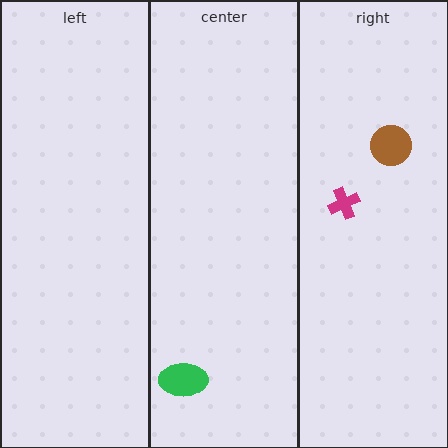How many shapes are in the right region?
2.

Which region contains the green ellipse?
The center region.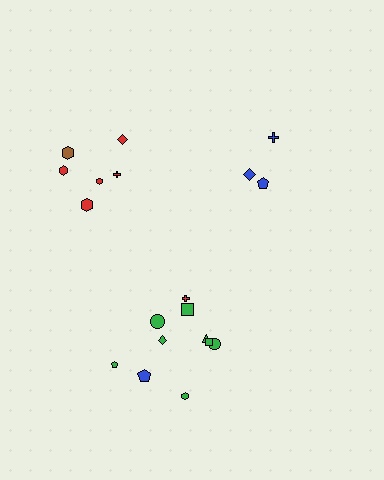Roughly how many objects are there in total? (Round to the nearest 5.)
Roughly 20 objects in total.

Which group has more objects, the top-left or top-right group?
The top-left group.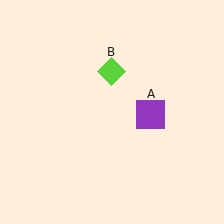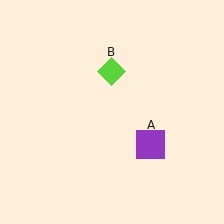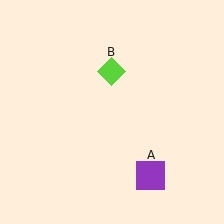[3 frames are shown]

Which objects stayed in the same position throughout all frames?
Lime diamond (object B) remained stationary.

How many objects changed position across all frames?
1 object changed position: purple square (object A).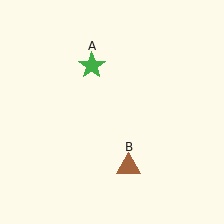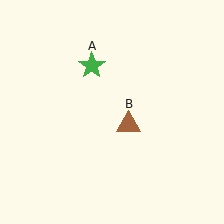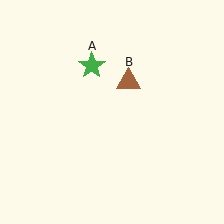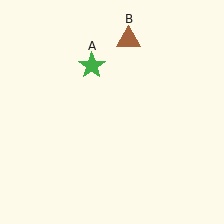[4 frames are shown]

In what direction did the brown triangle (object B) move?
The brown triangle (object B) moved up.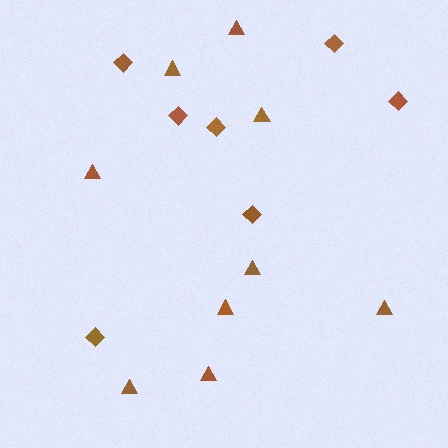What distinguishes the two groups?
There are 2 groups: one group of triangles (9) and one group of diamonds (7).